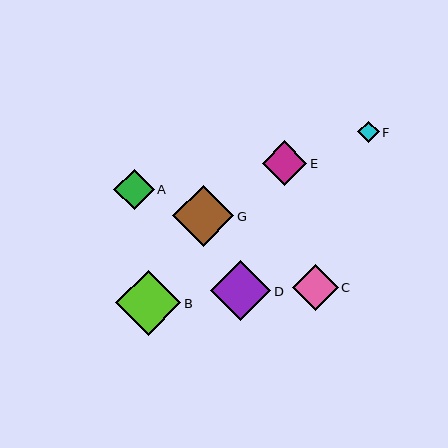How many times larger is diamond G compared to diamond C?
Diamond G is approximately 1.3 times the size of diamond C.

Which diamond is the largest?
Diamond B is the largest with a size of approximately 66 pixels.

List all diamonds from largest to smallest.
From largest to smallest: B, G, D, C, E, A, F.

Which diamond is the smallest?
Diamond F is the smallest with a size of approximately 22 pixels.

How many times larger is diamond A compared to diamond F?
Diamond A is approximately 1.9 times the size of diamond F.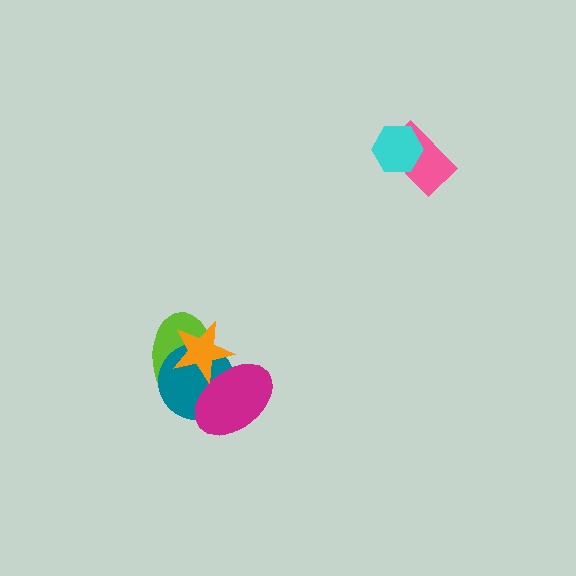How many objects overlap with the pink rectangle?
1 object overlaps with the pink rectangle.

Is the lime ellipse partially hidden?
Yes, it is partially covered by another shape.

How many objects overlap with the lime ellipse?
3 objects overlap with the lime ellipse.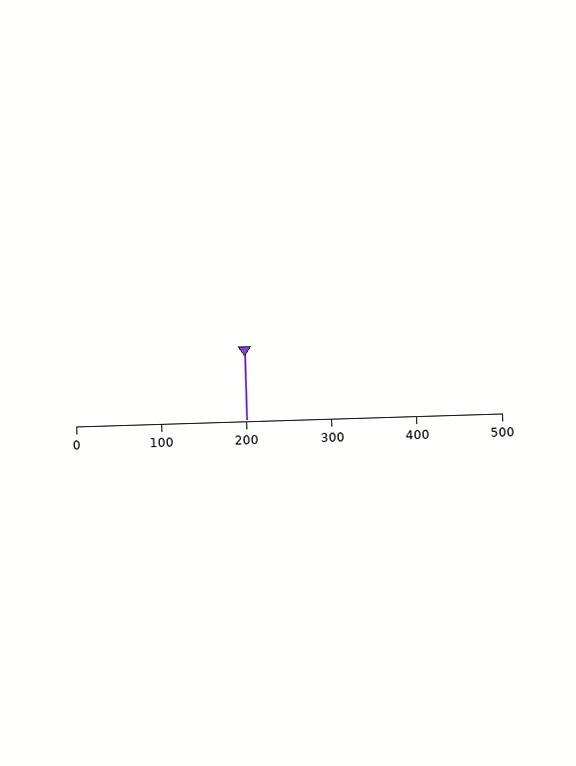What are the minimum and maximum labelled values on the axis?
The axis runs from 0 to 500.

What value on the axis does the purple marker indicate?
The marker indicates approximately 200.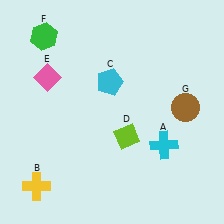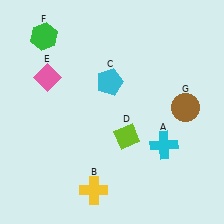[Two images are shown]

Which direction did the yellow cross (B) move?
The yellow cross (B) moved right.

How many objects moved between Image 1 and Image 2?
1 object moved between the two images.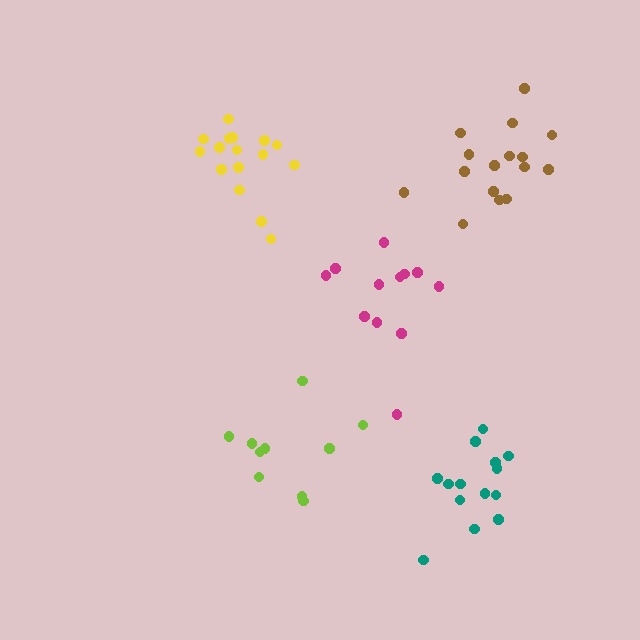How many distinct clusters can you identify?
There are 5 distinct clusters.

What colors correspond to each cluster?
The clusters are colored: brown, magenta, lime, yellow, teal.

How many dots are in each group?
Group 1: 16 dots, Group 2: 12 dots, Group 3: 10 dots, Group 4: 16 dots, Group 5: 14 dots (68 total).